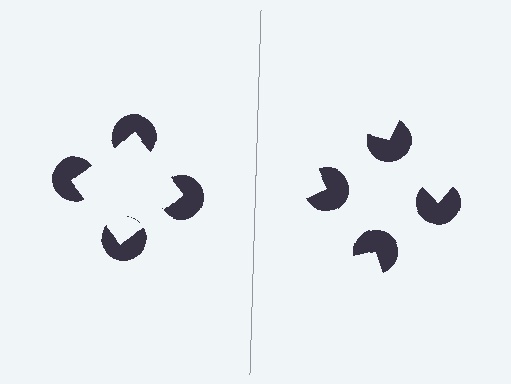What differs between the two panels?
The pac-man discs are positioned identically on both sides; only the wedge orientations differ. On the left they align to a square; on the right they are misaligned.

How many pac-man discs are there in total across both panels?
8 — 4 on each side.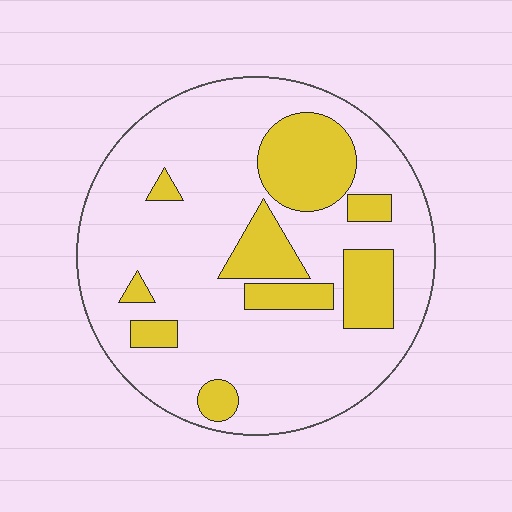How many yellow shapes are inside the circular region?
9.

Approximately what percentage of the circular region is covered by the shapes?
Approximately 25%.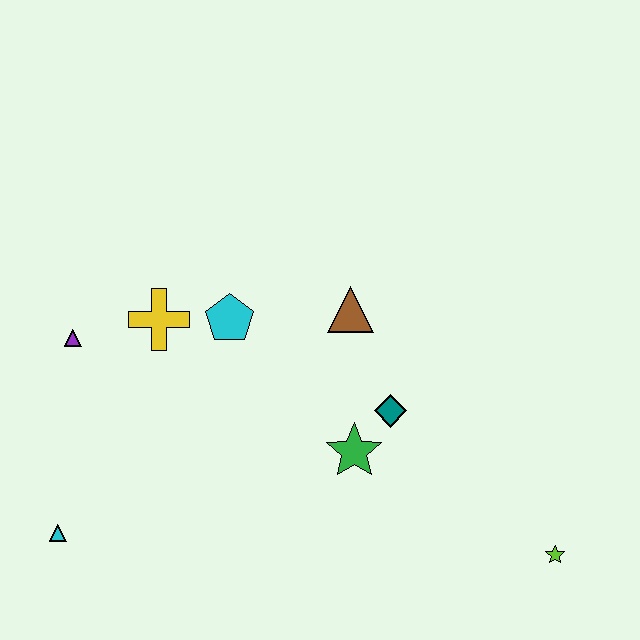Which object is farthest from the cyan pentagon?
The lime star is farthest from the cyan pentagon.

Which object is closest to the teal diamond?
The green star is closest to the teal diamond.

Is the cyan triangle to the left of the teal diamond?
Yes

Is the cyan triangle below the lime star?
No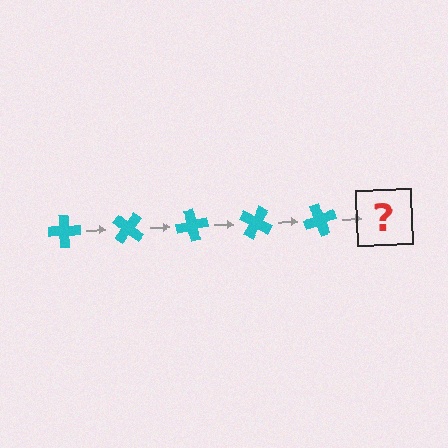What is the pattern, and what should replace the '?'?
The pattern is that the cross rotates 40 degrees each step. The '?' should be a cyan cross rotated 200 degrees.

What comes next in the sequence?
The next element should be a cyan cross rotated 200 degrees.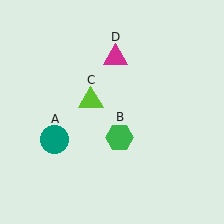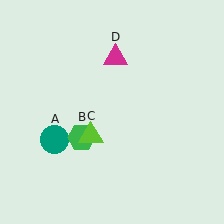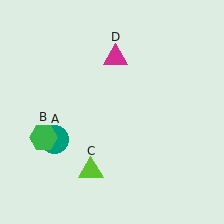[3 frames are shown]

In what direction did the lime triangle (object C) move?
The lime triangle (object C) moved down.